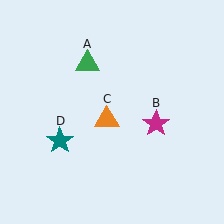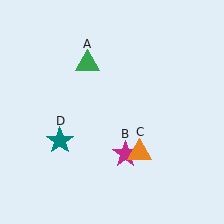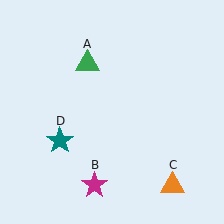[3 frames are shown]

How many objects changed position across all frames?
2 objects changed position: magenta star (object B), orange triangle (object C).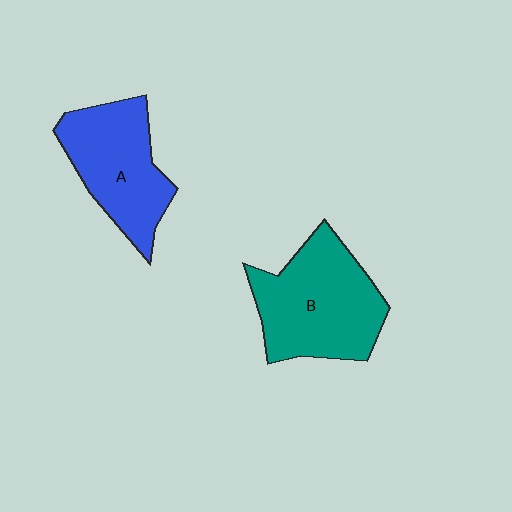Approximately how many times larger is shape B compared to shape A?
Approximately 1.2 times.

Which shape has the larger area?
Shape B (teal).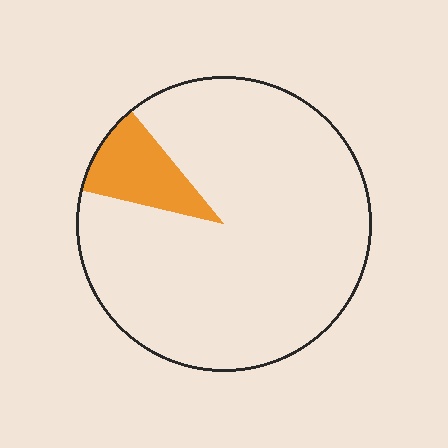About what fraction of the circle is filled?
About one tenth (1/10).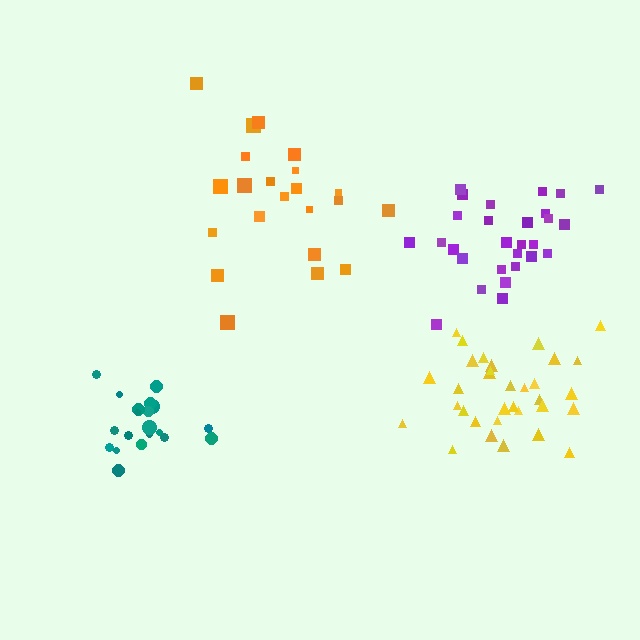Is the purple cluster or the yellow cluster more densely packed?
Yellow.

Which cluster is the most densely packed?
Teal.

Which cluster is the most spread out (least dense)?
Orange.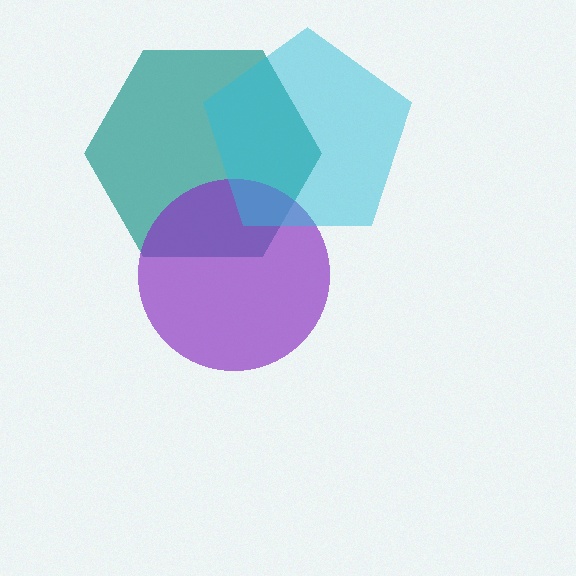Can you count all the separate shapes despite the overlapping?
Yes, there are 3 separate shapes.